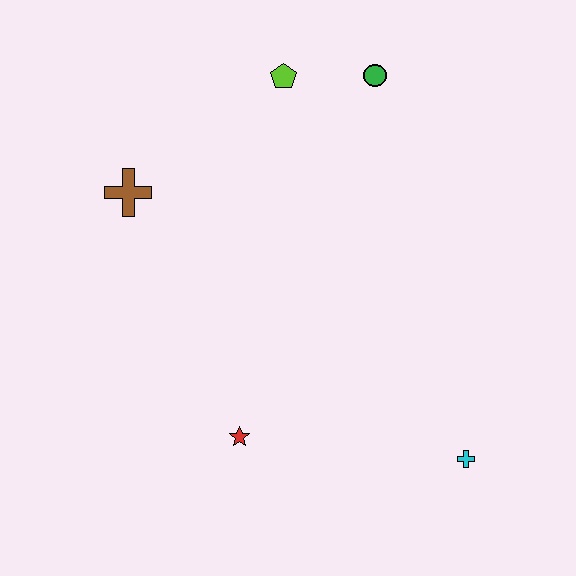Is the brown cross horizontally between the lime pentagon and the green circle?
No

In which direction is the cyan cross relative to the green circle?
The cyan cross is below the green circle.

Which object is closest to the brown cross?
The lime pentagon is closest to the brown cross.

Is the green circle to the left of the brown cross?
No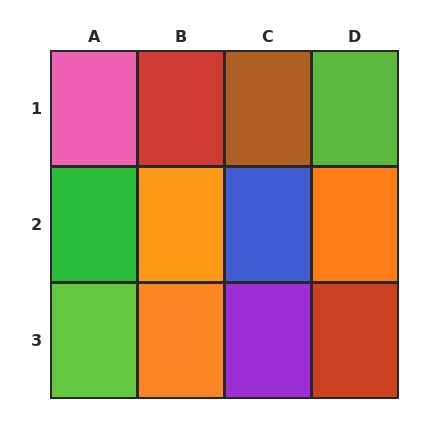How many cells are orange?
3 cells are orange.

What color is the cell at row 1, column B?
Red.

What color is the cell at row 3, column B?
Orange.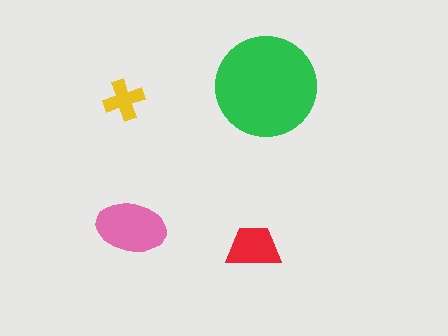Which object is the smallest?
The yellow cross.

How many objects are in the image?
There are 4 objects in the image.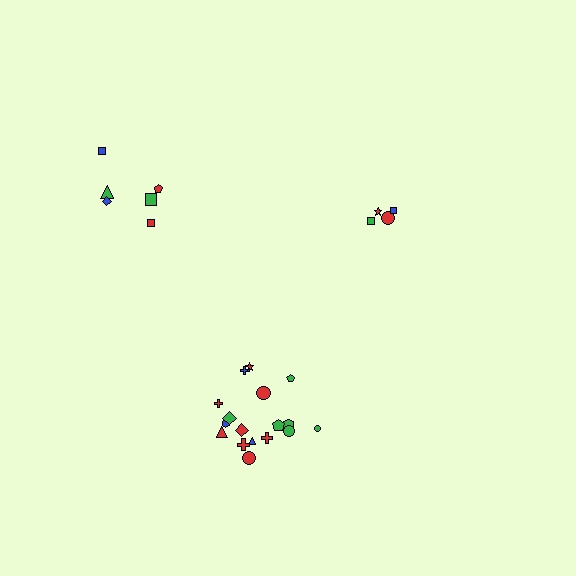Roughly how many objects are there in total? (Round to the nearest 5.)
Roughly 30 objects in total.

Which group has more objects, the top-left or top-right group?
The top-left group.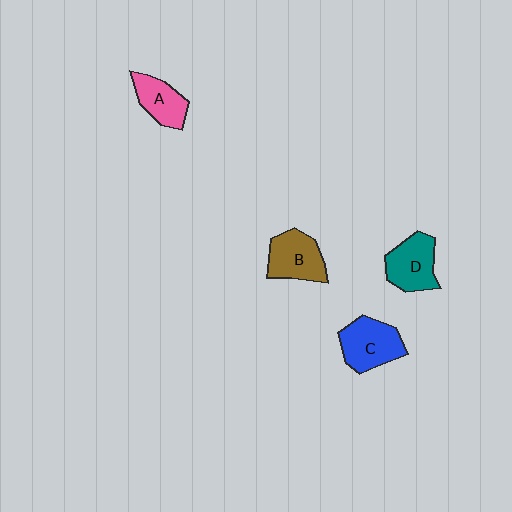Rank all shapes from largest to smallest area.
From largest to smallest: C (blue), B (brown), D (teal), A (pink).